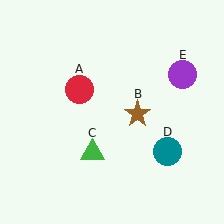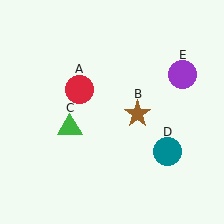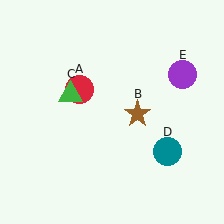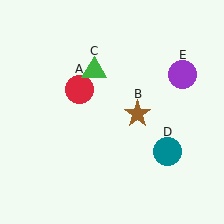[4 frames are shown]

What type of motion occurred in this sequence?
The green triangle (object C) rotated clockwise around the center of the scene.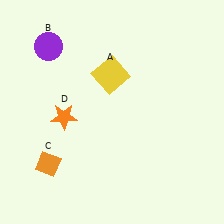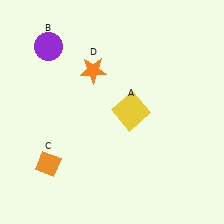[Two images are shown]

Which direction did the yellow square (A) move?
The yellow square (A) moved down.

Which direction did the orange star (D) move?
The orange star (D) moved up.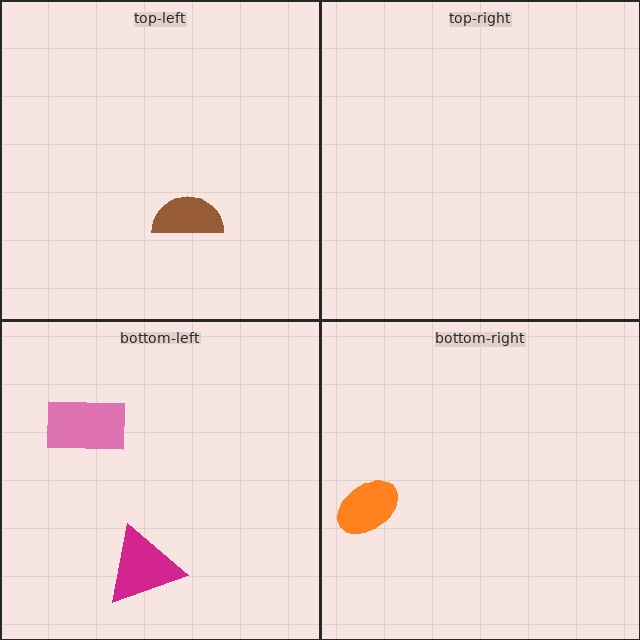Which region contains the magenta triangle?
The bottom-left region.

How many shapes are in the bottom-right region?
1.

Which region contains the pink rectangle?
The bottom-left region.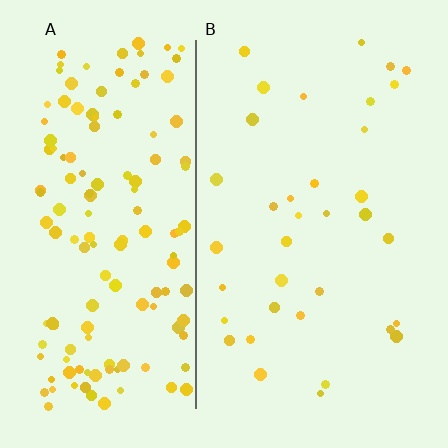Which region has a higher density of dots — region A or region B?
A (the left).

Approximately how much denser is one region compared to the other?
Approximately 4.1× — region A over region B.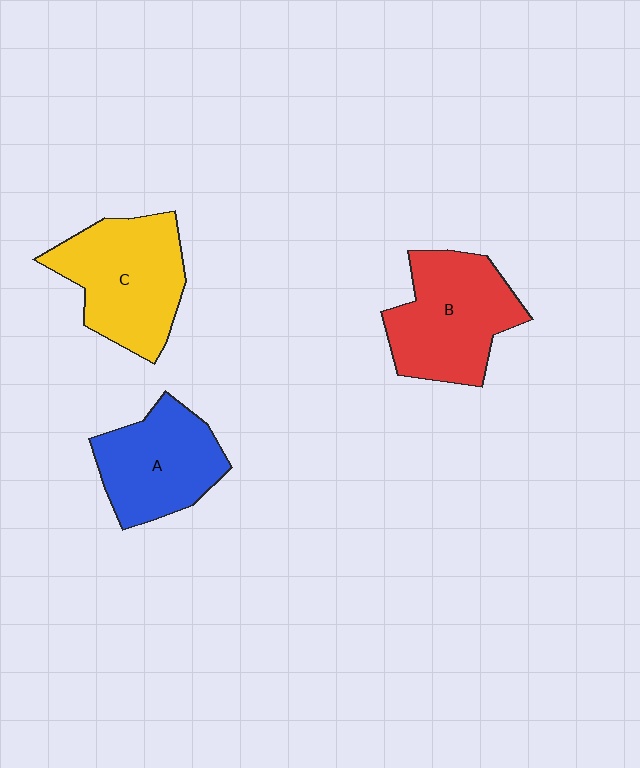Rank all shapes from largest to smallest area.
From largest to smallest: C (yellow), B (red), A (blue).